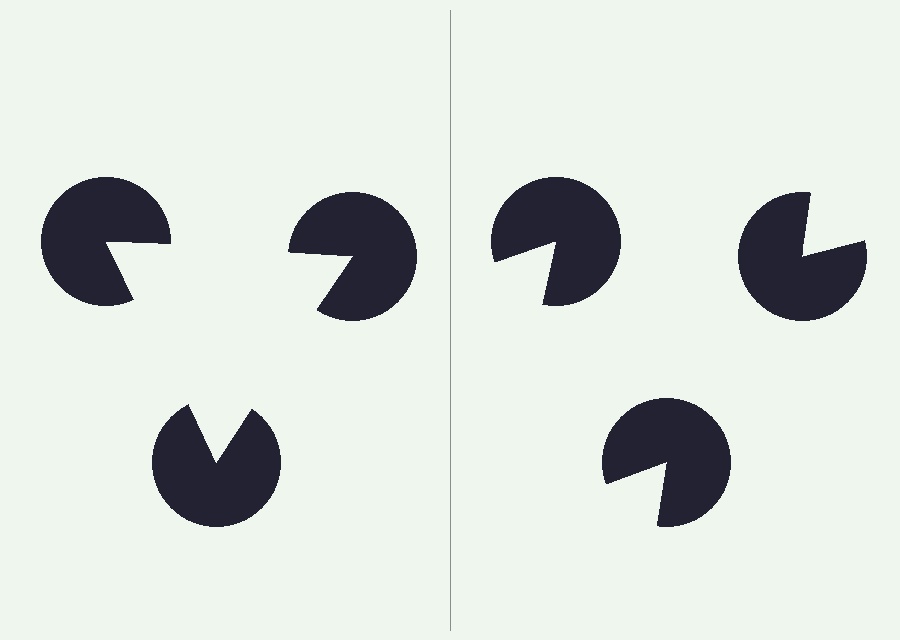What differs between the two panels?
The pac-man discs are positioned identically on both sides; only the wedge orientations differ. On the left they align to a triangle; on the right they are misaligned.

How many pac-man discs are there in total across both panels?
6 — 3 on each side.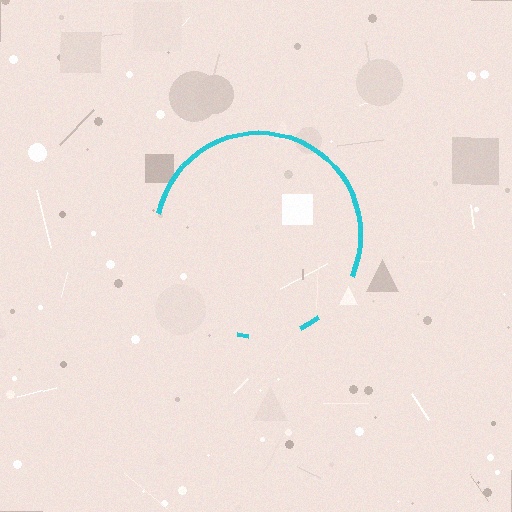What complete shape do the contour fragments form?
The contour fragments form a circle.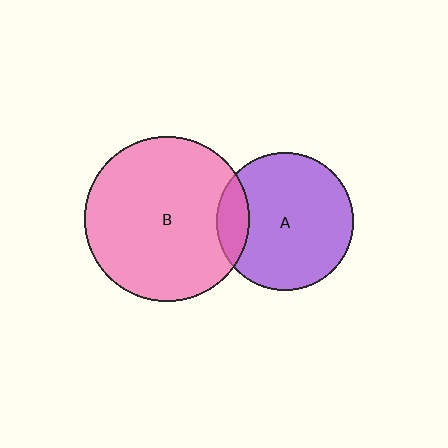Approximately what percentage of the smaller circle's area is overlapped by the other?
Approximately 15%.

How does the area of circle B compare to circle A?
Approximately 1.4 times.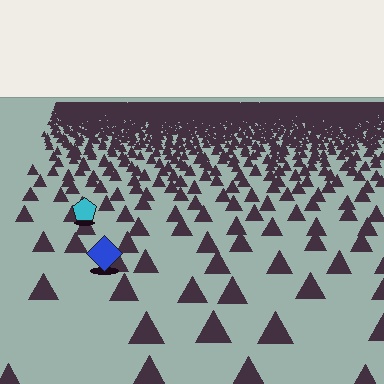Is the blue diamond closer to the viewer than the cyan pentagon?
Yes. The blue diamond is closer — you can tell from the texture gradient: the ground texture is coarser near it.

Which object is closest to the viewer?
The blue diamond is closest. The texture marks near it are larger and more spread out.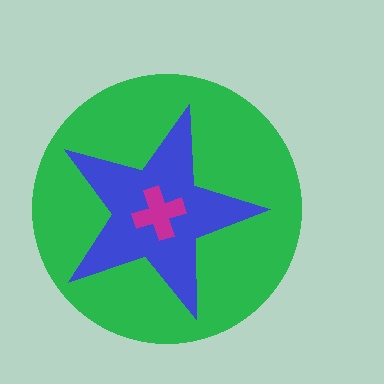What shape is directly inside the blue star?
The magenta cross.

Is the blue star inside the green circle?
Yes.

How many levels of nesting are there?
3.